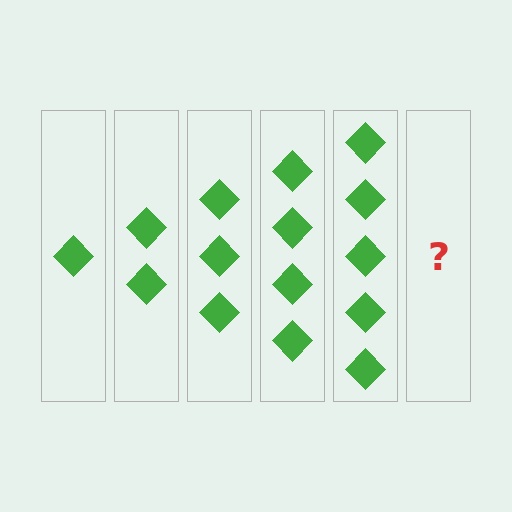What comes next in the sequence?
The next element should be 6 diamonds.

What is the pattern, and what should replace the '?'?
The pattern is that each step adds one more diamond. The '?' should be 6 diamonds.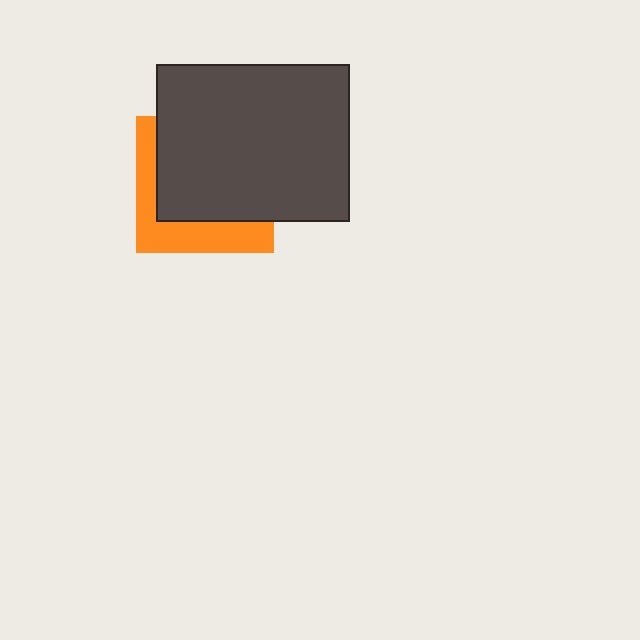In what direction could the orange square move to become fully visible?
The orange square could move toward the lower-left. That would shift it out from behind the dark gray rectangle entirely.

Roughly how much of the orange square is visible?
A small part of it is visible (roughly 34%).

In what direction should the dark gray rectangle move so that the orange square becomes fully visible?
The dark gray rectangle should move toward the upper-right. That is the shortest direction to clear the overlap and leave the orange square fully visible.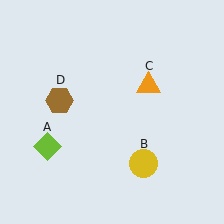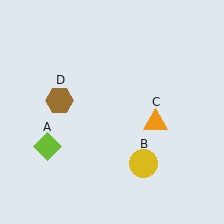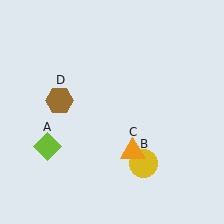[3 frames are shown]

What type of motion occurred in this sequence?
The orange triangle (object C) rotated clockwise around the center of the scene.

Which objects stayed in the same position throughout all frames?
Lime diamond (object A) and yellow circle (object B) and brown hexagon (object D) remained stationary.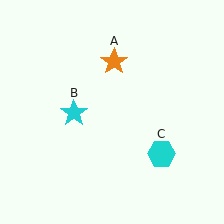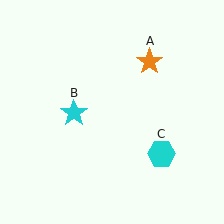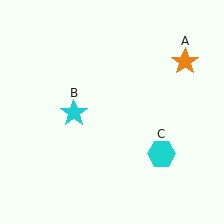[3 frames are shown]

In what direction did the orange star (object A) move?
The orange star (object A) moved right.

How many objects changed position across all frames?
1 object changed position: orange star (object A).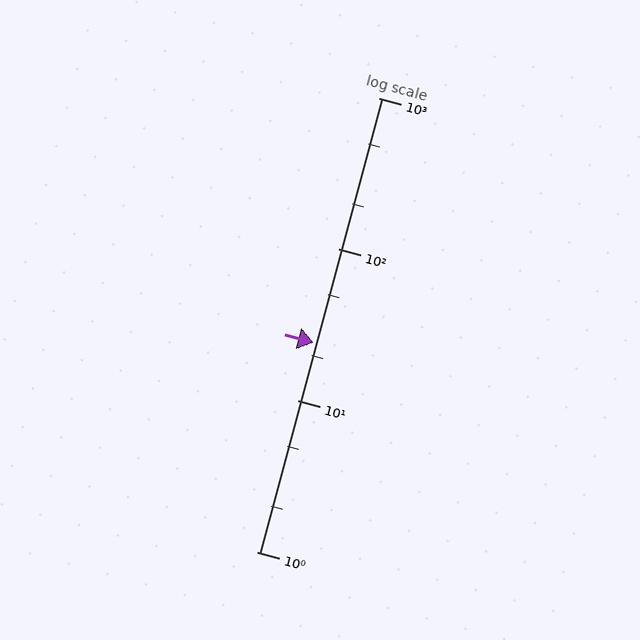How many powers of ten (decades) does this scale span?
The scale spans 3 decades, from 1 to 1000.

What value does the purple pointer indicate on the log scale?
The pointer indicates approximately 24.